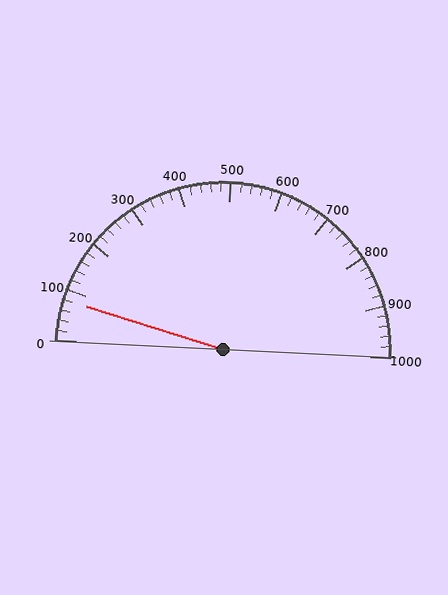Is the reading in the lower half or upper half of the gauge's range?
The reading is in the lower half of the range (0 to 1000).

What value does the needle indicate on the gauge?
The needle indicates approximately 80.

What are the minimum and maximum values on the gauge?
The gauge ranges from 0 to 1000.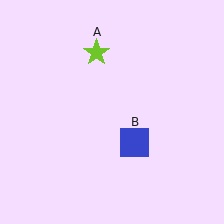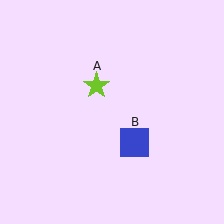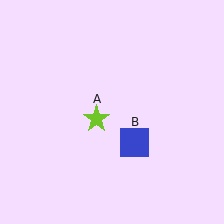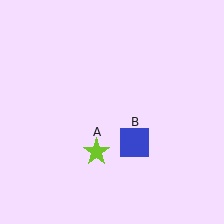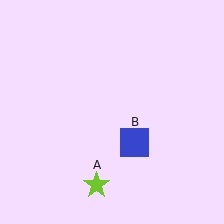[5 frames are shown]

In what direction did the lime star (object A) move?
The lime star (object A) moved down.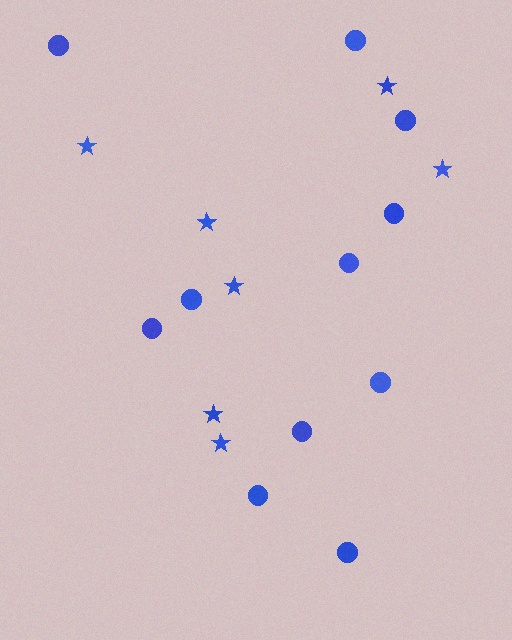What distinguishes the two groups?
There are 2 groups: one group of stars (7) and one group of circles (11).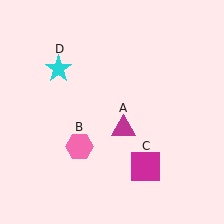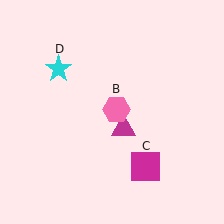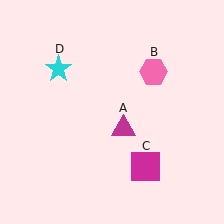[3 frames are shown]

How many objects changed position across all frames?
1 object changed position: pink hexagon (object B).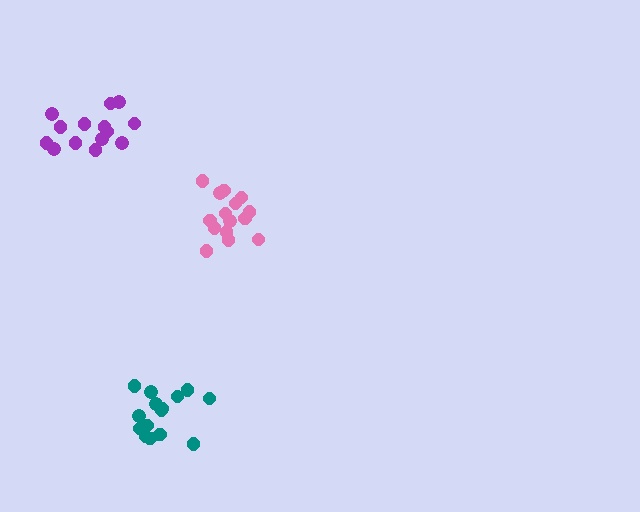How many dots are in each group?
Group 1: 15 dots, Group 2: 14 dots, Group 3: 15 dots (44 total).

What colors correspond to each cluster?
The clusters are colored: teal, purple, pink.